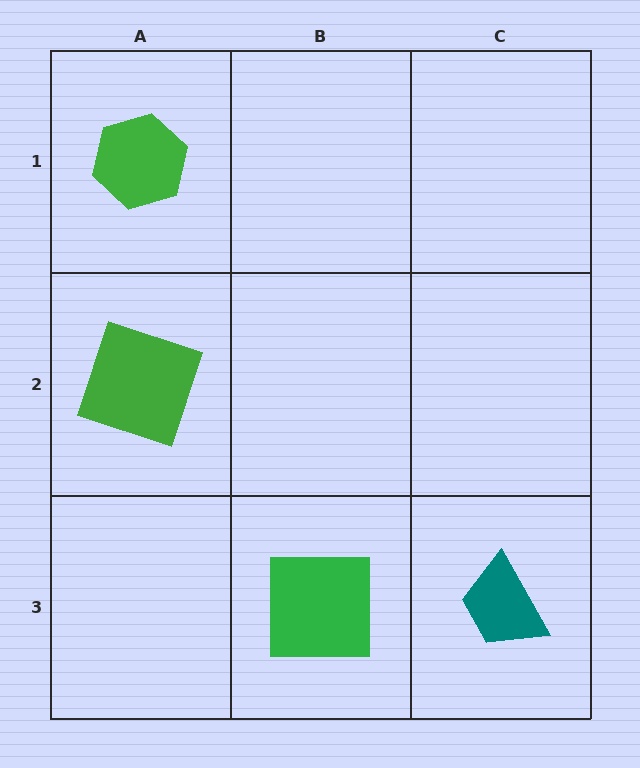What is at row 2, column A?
A green square.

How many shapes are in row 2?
1 shape.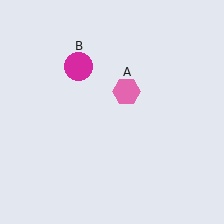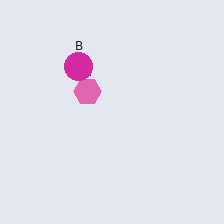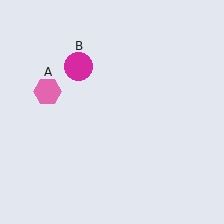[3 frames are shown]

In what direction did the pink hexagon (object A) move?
The pink hexagon (object A) moved left.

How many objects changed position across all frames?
1 object changed position: pink hexagon (object A).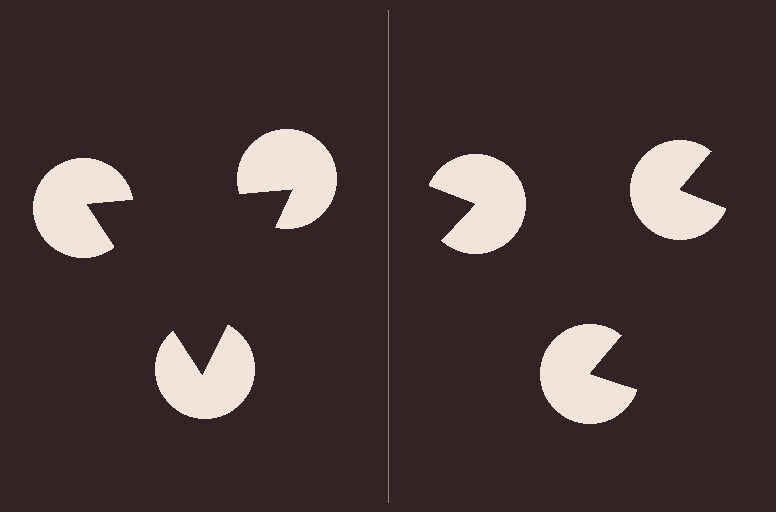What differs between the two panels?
The pac-man discs are positioned identically on both sides; only the wedge orientations differ. On the left they align to a triangle; on the right they are misaligned.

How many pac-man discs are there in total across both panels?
6 — 3 on each side.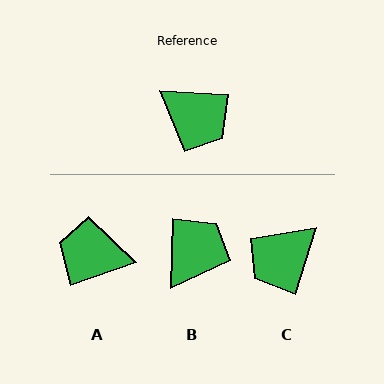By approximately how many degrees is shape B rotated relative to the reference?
Approximately 92 degrees counter-clockwise.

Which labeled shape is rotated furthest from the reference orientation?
A, about 157 degrees away.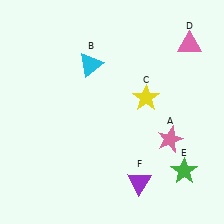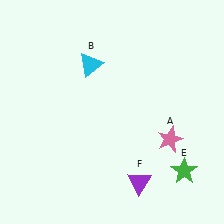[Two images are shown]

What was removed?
The pink triangle (D), the yellow star (C) were removed in Image 2.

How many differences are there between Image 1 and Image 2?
There are 2 differences between the two images.